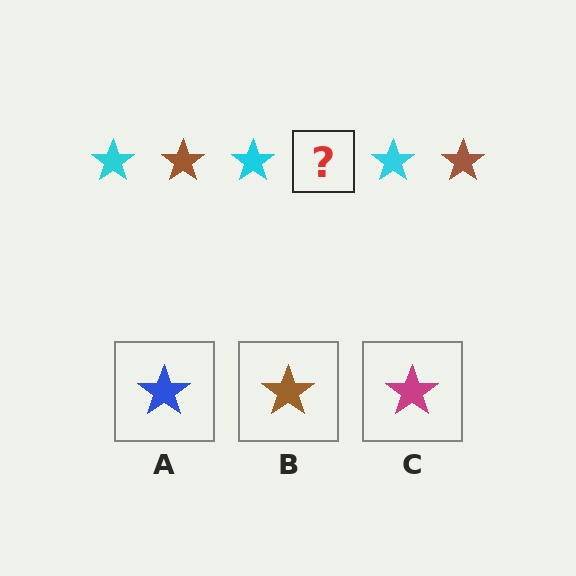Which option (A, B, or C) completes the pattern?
B.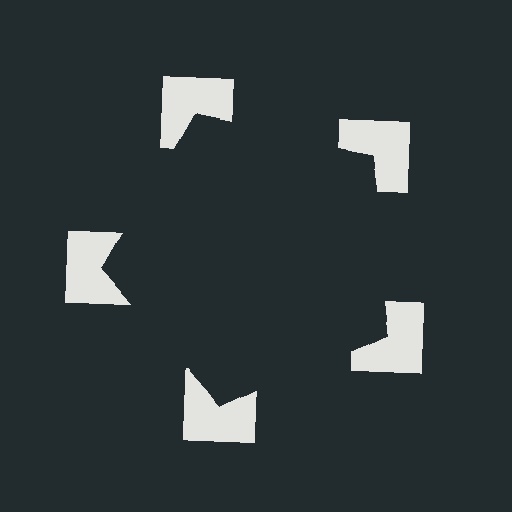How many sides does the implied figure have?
5 sides.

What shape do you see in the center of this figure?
An illusory pentagon — its edges are inferred from the aligned wedge cuts in the notched squares, not physically drawn.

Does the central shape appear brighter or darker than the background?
It typically appears slightly darker than the background, even though no actual brightness change is drawn.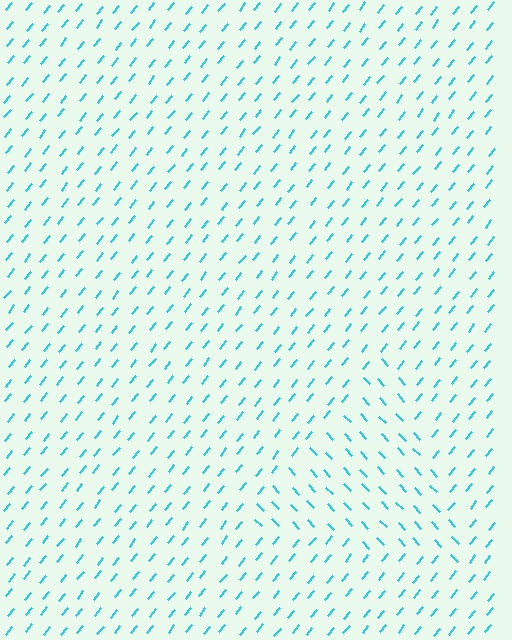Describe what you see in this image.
The image is filled with small cyan line segments. A triangle region in the image has lines oriented differently from the surrounding lines, creating a visible texture boundary.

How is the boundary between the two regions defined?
The boundary is defined purely by a change in line orientation (approximately 81 degrees difference). All lines are the same color and thickness.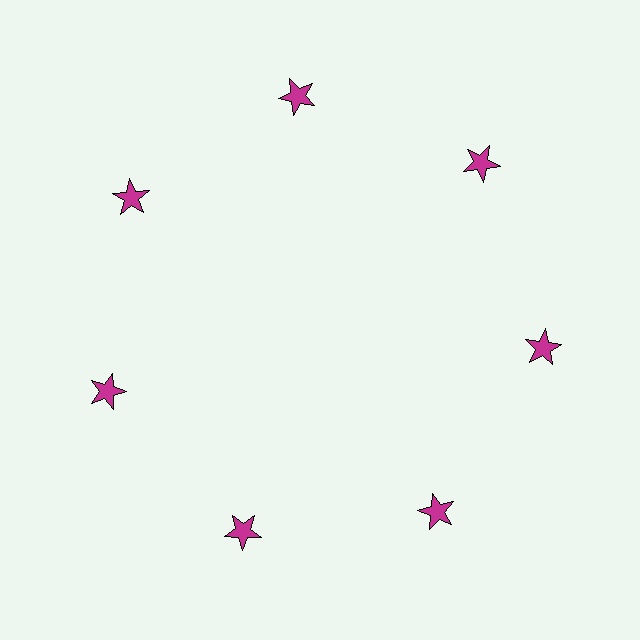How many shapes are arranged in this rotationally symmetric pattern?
There are 7 shapes, arranged in 7 groups of 1.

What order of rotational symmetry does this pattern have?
This pattern has 7-fold rotational symmetry.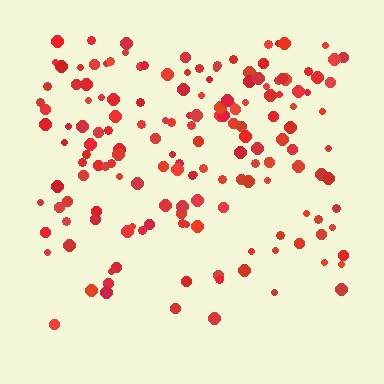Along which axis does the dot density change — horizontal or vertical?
Vertical.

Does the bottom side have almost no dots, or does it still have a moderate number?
Still a moderate number, just noticeably fewer than the top.